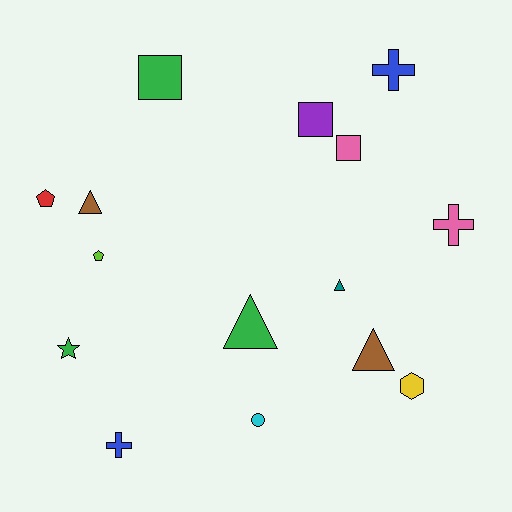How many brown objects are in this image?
There are 2 brown objects.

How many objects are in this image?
There are 15 objects.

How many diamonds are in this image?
There are no diamonds.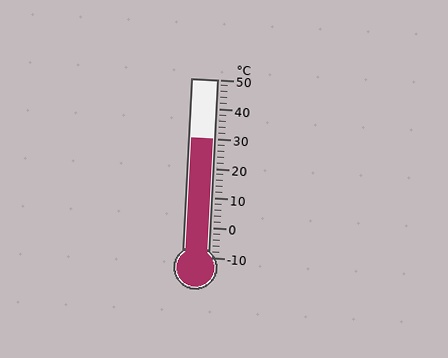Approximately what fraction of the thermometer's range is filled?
The thermometer is filled to approximately 65% of its range.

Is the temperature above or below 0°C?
The temperature is above 0°C.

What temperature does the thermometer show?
The thermometer shows approximately 30°C.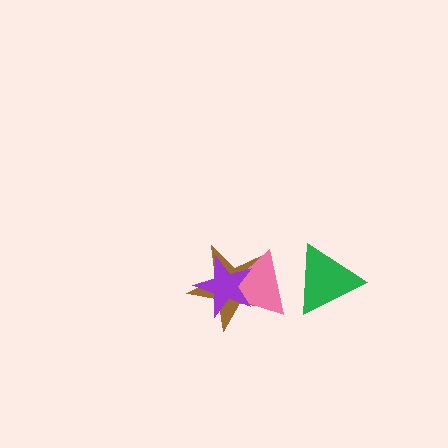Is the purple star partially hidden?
No, no other shape covers it.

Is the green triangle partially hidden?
Yes, it is partially covered by another shape.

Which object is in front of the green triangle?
The pink triangle is in front of the green triangle.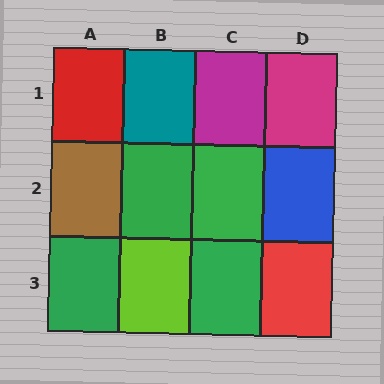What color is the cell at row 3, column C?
Green.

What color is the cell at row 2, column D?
Blue.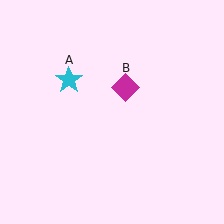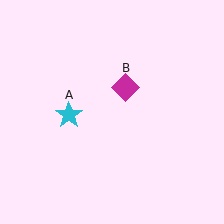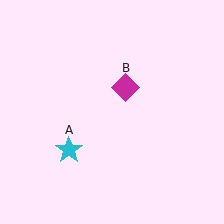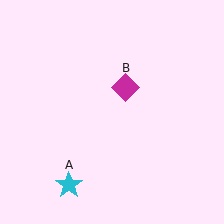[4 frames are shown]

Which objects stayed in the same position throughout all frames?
Magenta diamond (object B) remained stationary.